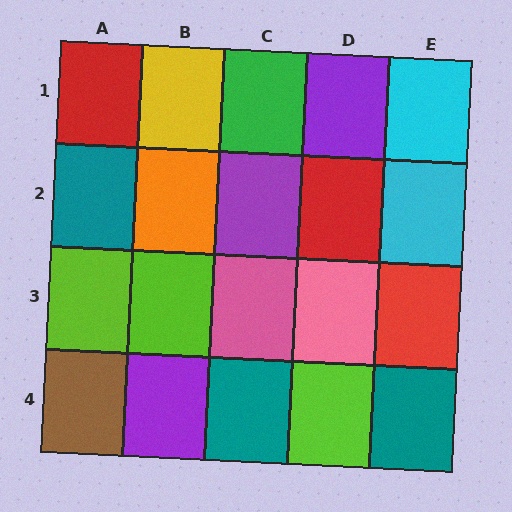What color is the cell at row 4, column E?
Teal.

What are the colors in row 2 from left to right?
Teal, orange, purple, red, cyan.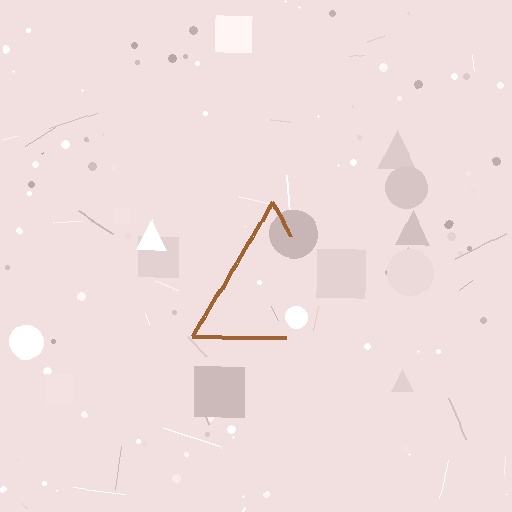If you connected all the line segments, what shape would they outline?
They would outline a triangle.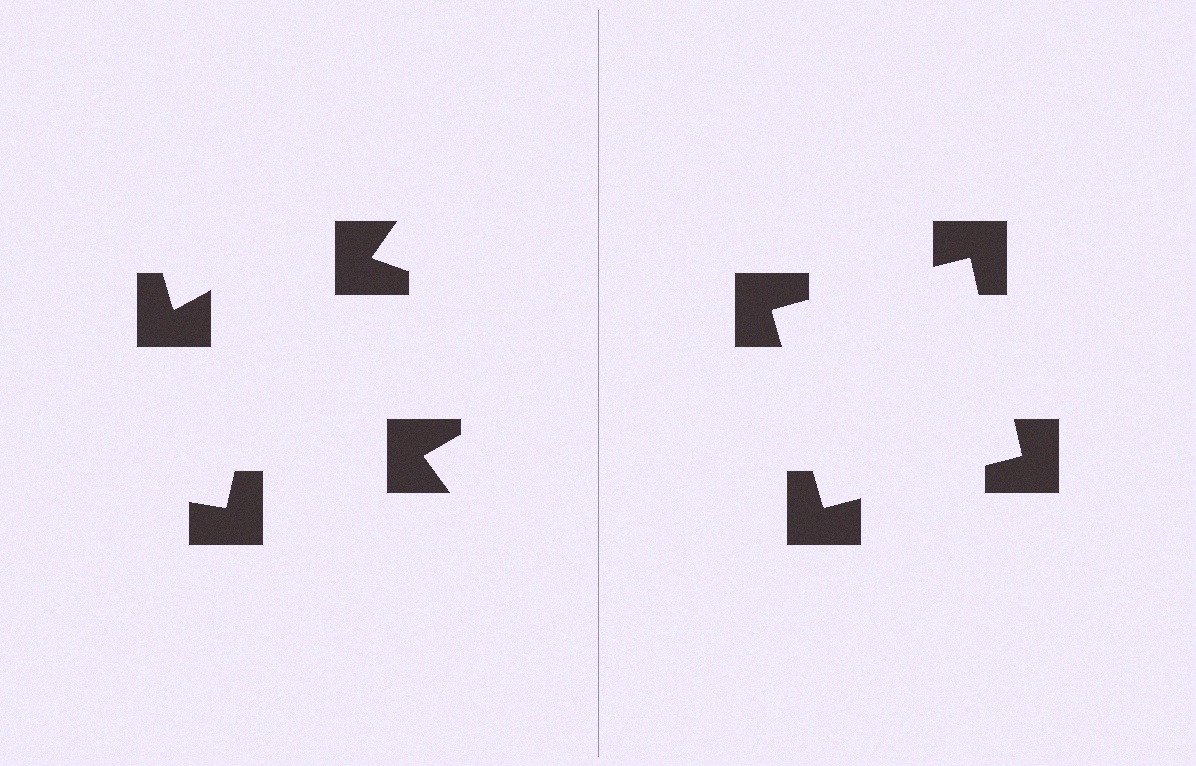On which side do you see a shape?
An illusory square appears on the right side. On the left side the wedge cuts are rotated, so no coherent shape forms.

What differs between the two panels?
The notched squares are positioned identically on both sides; only the wedge orientations differ. On the right they align to a square; on the left they are misaligned.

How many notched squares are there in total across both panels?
8 — 4 on each side.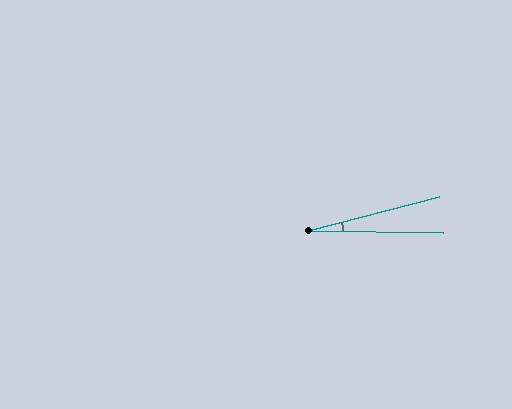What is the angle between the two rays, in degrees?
Approximately 15 degrees.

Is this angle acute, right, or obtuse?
It is acute.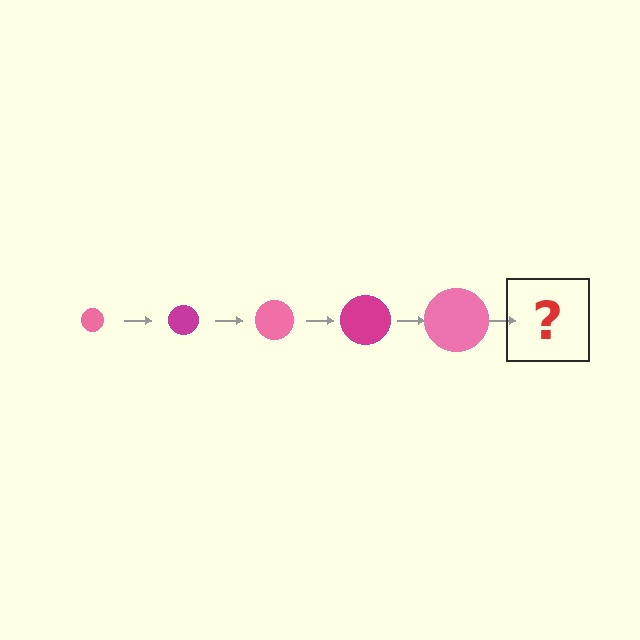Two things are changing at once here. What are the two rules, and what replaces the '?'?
The two rules are that the circle grows larger each step and the color cycles through pink and magenta. The '?' should be a magenta circle, larger than the previous one.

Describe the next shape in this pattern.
It should be a magenta circle, larger than the previous one.